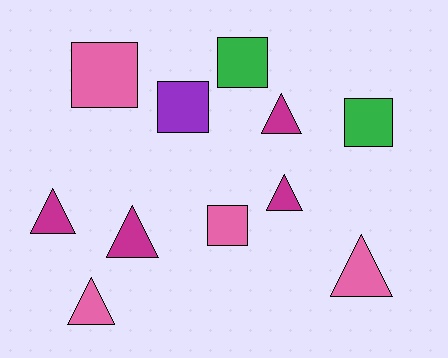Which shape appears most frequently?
Triangle, with 6 objects.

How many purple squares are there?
There is 1 purple square.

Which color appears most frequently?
Pink, with 4 objects.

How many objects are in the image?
There are 11 objects.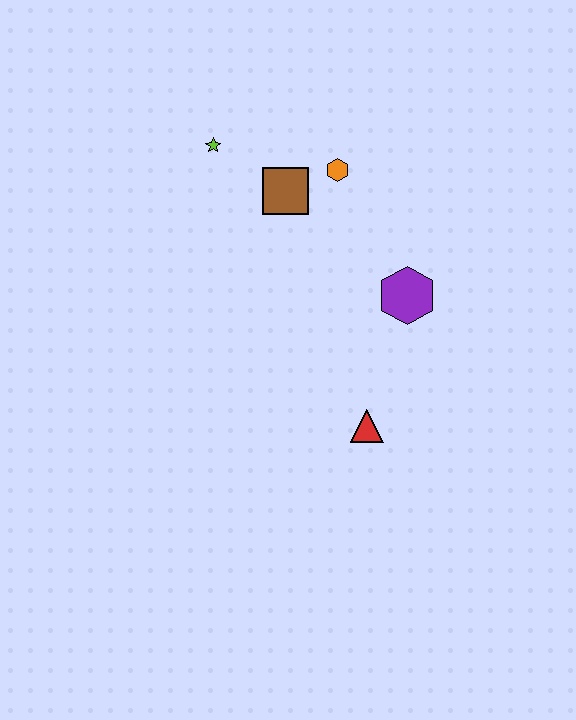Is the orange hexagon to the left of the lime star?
No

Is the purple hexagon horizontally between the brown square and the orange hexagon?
No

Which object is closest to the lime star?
The brown square is closest to the lime star.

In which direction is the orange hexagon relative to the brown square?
The orange hexagon is to the right of the brown square.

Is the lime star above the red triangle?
Yes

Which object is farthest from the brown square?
The red triangle is farthest from the brown square.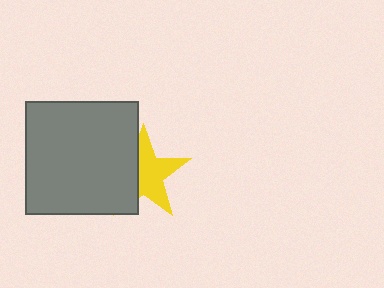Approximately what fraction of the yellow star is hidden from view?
Roughly 42% of the yellow star is hidden behind the gray square.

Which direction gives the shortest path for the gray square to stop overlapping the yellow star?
Moving left gives the shortest separation.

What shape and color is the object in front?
The object in front is a gray square.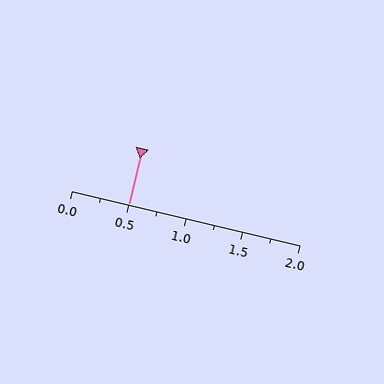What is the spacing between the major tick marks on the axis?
The major ticks are spaced 0.5 apart.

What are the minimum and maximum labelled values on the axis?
The axis runs from 0.0 to 2.0.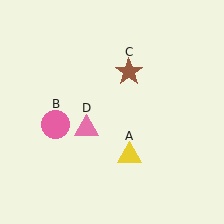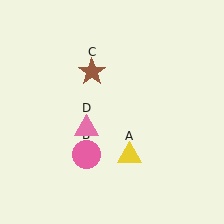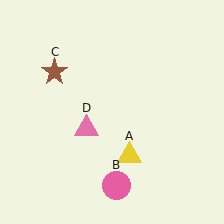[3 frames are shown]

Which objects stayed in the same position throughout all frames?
Yellow triangle (object A) and pink triangle (object D) remained stationary.